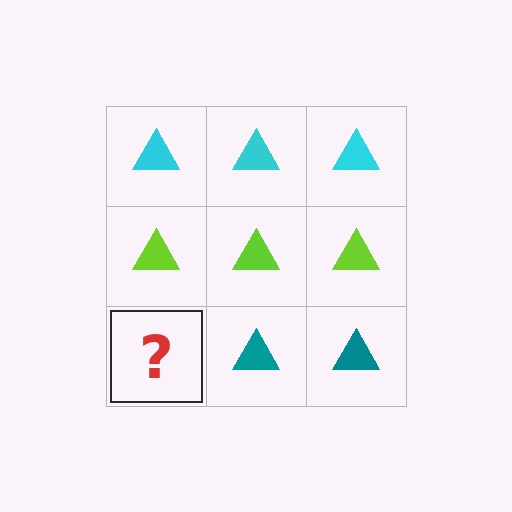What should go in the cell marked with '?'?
The missing cell should contain a teal triangle.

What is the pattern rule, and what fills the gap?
The rule is that each row has a consistent color. The gap should be filled with a teal triangle.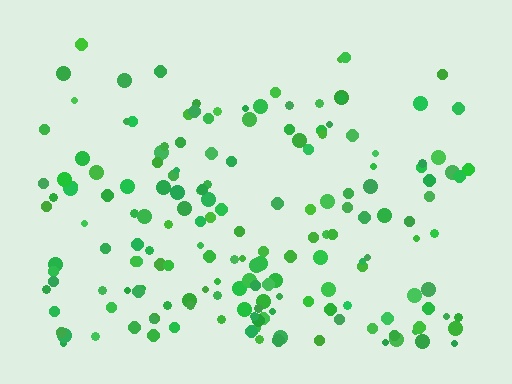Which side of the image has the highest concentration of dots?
The bottom.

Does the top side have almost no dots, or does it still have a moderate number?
Still a moderate number, just noticeably fewer than the bottom.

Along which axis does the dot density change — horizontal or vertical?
Vertical.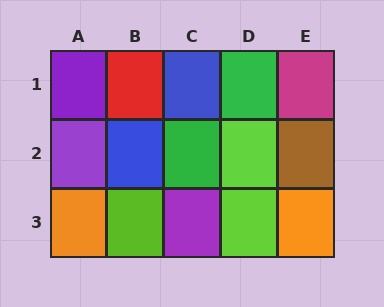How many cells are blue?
2 cells are blue.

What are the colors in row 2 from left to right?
Purple, blue, green, lime, brown.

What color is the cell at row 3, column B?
Lime.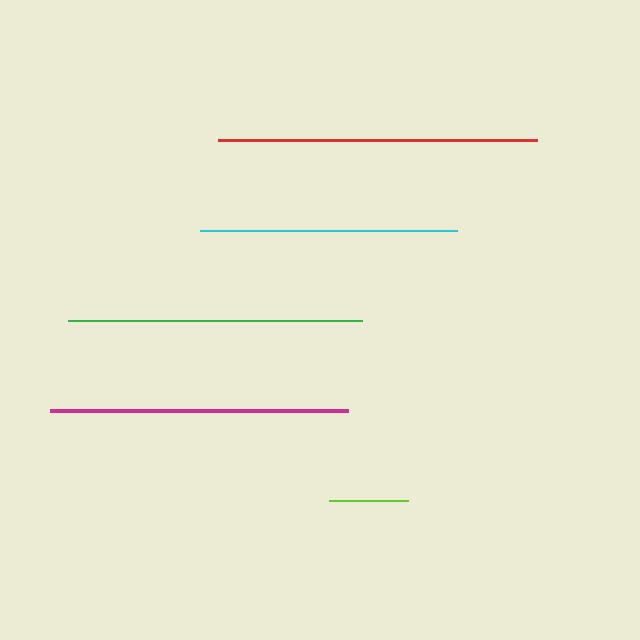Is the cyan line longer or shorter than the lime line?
The cyan line is longer than the lime line.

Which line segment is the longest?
The red line is the longest at approximately 319 pixels.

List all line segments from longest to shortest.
From longest to shortest: red, magenta, green, cyan, lime.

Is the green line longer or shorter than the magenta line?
The magenta line is longer than the green line.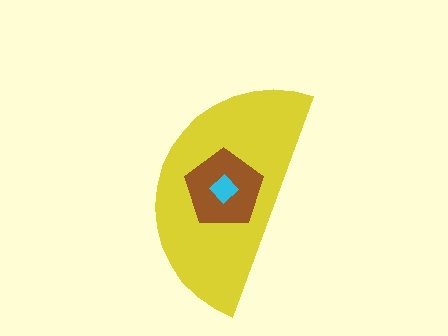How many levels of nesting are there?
3.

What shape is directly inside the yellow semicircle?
The brown pentagon.